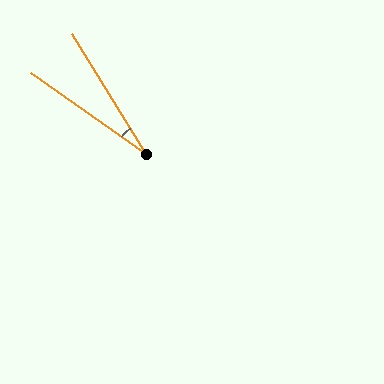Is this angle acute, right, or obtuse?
It is acute.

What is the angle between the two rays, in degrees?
Approximately 23 degrees.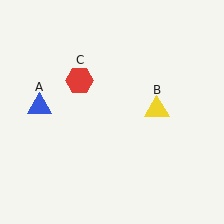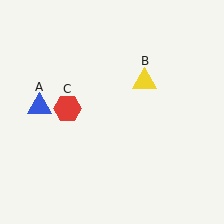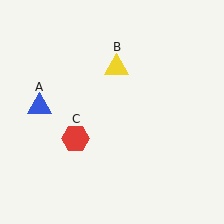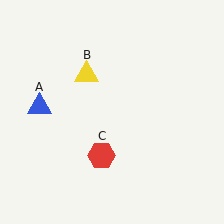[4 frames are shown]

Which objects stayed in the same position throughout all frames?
Blue triangle (object A) remained stationary.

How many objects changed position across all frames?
2 objects changed position: yellow triangle (object B), red hexagon (object C).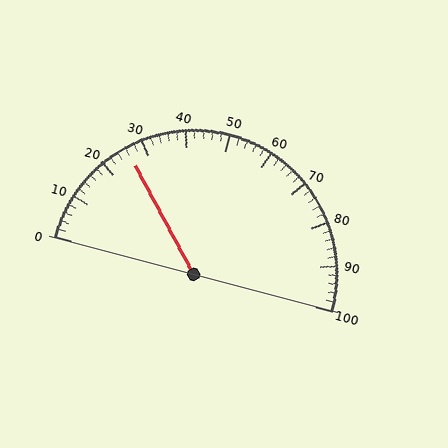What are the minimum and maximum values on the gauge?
The gauge ranges from 0 to 100.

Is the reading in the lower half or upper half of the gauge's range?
The reading is in the lower half of the range (0 to 100).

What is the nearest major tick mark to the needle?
The nearest major tick mark is 30.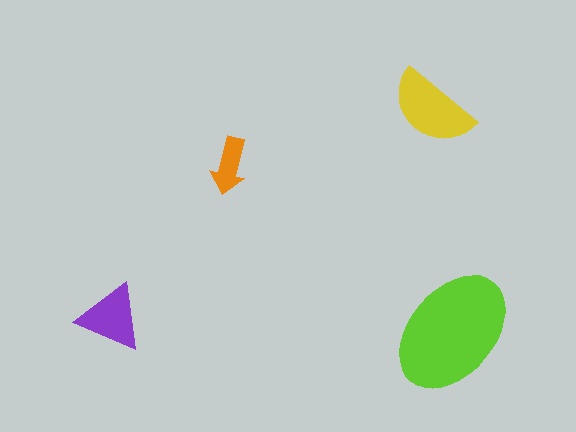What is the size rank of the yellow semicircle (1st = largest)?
2nd.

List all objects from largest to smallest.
The lime ellipse, the yellow semicircle, the purple triangle, the orange arrow.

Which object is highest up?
The yellow semicircle is topmost.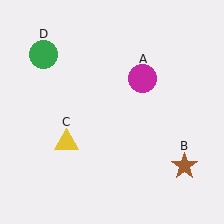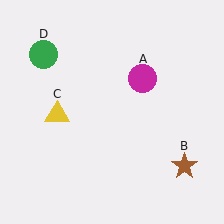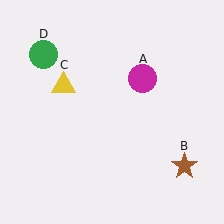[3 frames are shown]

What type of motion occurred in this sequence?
The yellow triangle (object C) rotated clockwise around the center of the scene.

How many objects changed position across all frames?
1 object changed position: yellow triangle (object C).